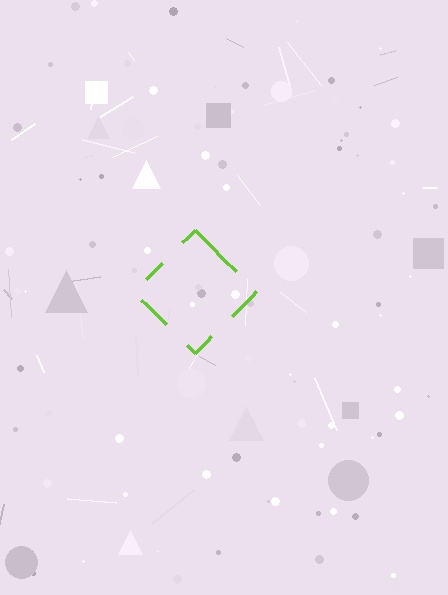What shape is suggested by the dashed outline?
The dashed outline suggests a diamond.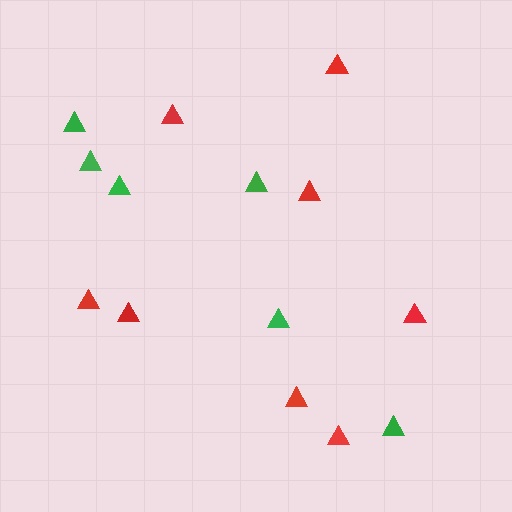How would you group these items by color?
There are 2 groups: one group of green triangles (6) and one group of red triangles (8).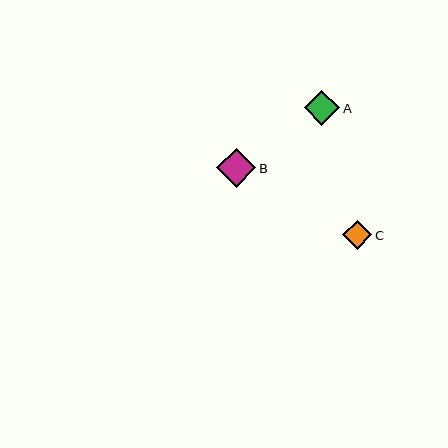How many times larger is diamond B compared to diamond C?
Diamond B is approximately 1.3 times the size of diamond C.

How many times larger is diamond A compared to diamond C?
Diamond A is approximately 1.2 times the size of diamond C.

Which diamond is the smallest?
Diamond C is the smallest with a size of approximately 30 pixels.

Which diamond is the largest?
Diamond B is the largest with a size of approximately 39 pixels.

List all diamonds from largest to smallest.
From largest to smallest: B, A, C.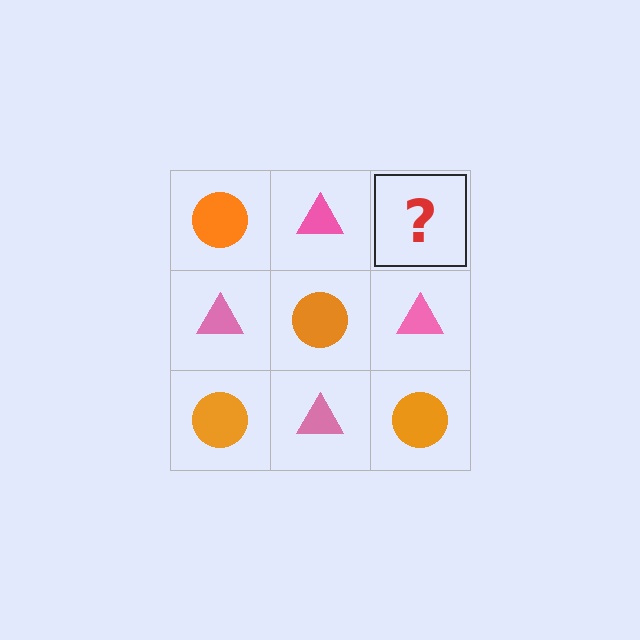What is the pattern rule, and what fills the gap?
The rule is that it alternates orange circle and pink triangle in a checkerboard pattern. The gap should be filled with an orange circle.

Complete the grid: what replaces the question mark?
The question mark should be replaced with an orange circle.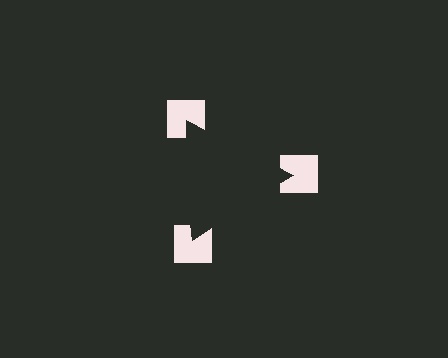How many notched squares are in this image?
There are 3 — one at each vertex of the illusory triangle.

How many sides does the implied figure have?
3 sides.